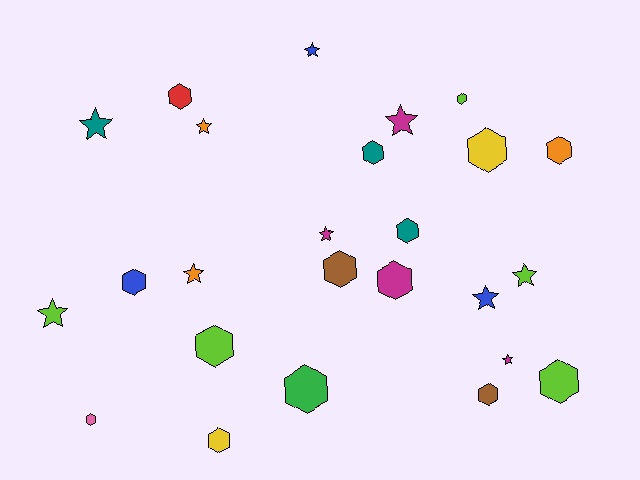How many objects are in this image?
There are 25 objects.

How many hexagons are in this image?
There are 15 hexagons.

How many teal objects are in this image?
There are 3 teal objects.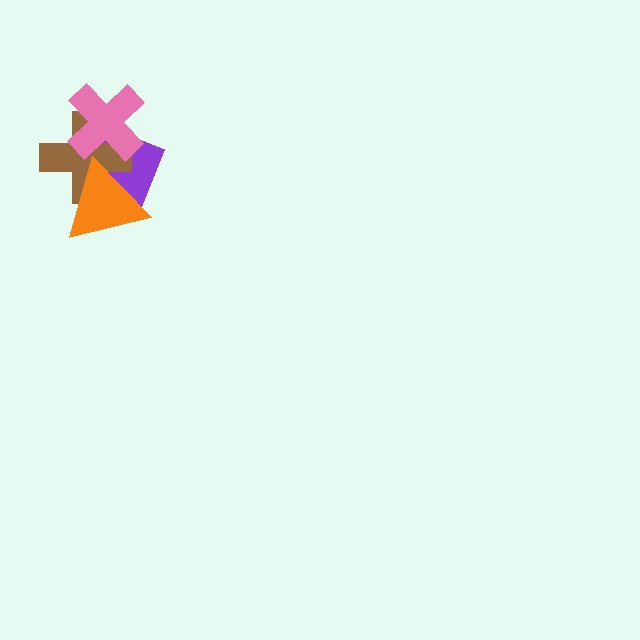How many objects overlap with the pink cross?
2 objects overlap with the pink cross.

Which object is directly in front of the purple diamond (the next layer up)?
The brown cross is directly in front of the purple diamond.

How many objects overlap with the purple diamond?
3 objects overlap with the purple diamond.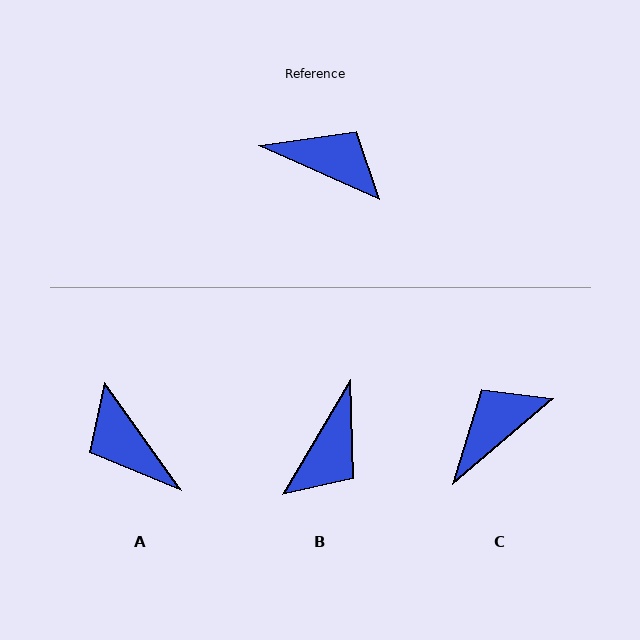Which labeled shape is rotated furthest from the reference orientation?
A, about 150 degrees away.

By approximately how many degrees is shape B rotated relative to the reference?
Approximately 97 degrees clockwise.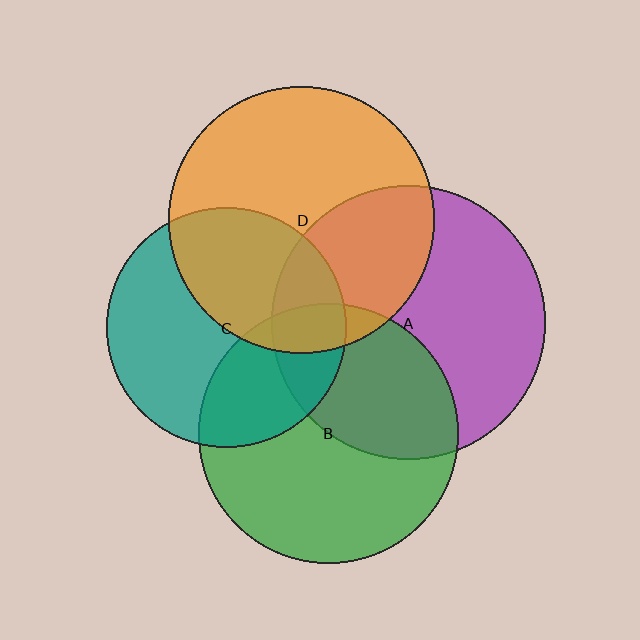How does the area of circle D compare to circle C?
Approximately 1.2 times.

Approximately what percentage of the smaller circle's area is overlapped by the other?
Approximately 20%.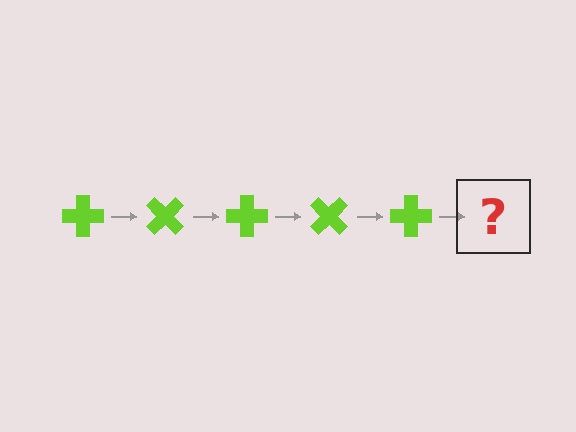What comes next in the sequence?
The next element should be a lime cross rotated 225 degrees.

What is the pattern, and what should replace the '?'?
The pattern is that the cross rotates 45 degrees each step. The '?' should be a lime cross rotated 225 degrees.